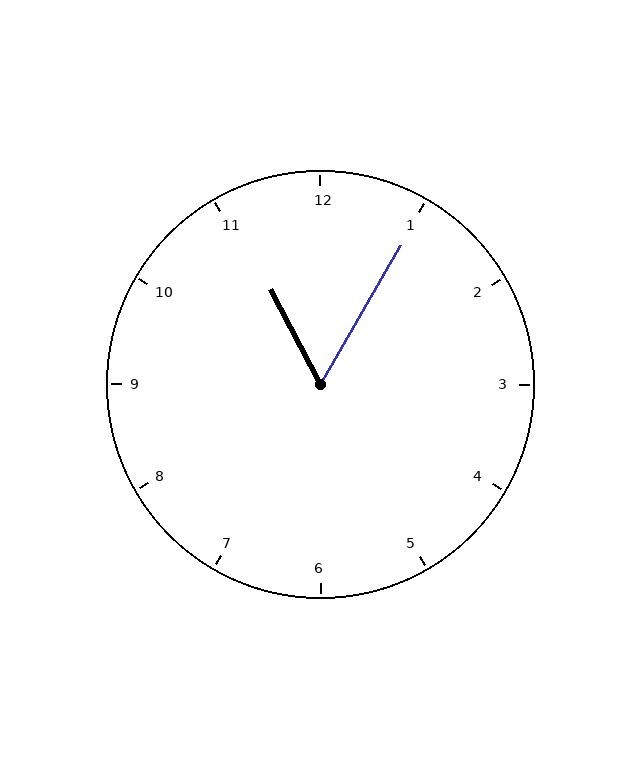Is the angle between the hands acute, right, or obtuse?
It is acute.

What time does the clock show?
11:05.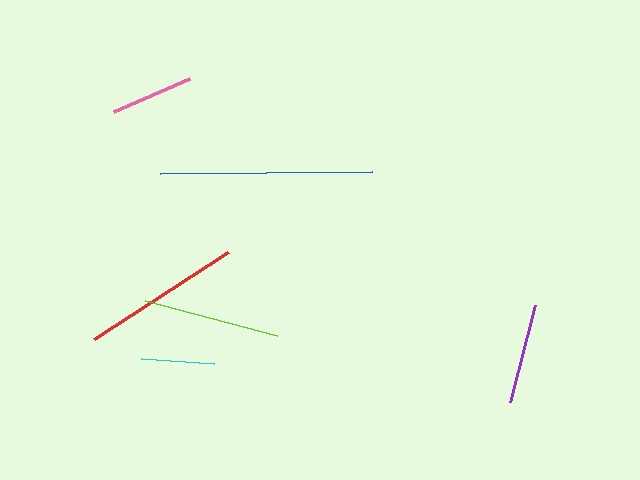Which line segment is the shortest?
The cyan line is the shortest at approximately 73 pixels.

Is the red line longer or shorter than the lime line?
The red line is longer than the lime line.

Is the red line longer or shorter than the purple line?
The red line is longer than the purple line.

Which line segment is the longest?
The blue line is the longest at approximately 212 pixels.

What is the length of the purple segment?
The purple segment is approximately 100 pixels long.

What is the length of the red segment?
The red segment is approximately 160 pixels long.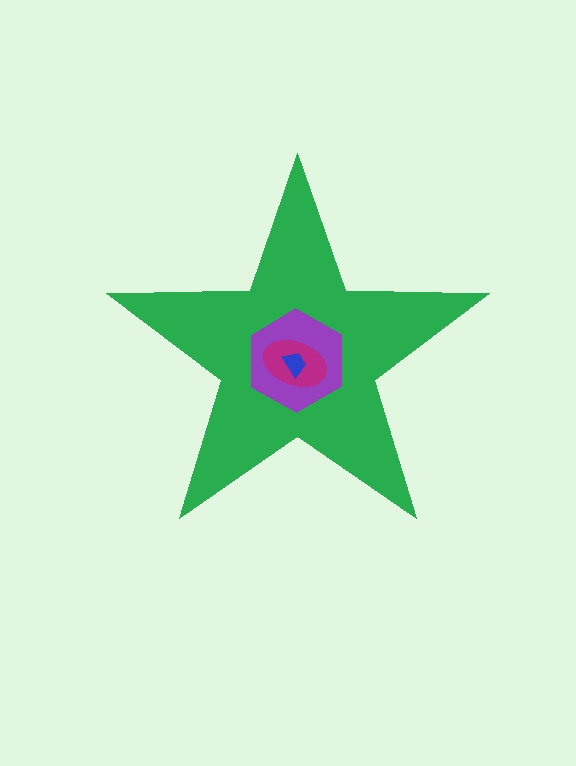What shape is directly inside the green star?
The purple hexagon.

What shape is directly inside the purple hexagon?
The magenta ellipse.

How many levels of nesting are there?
4.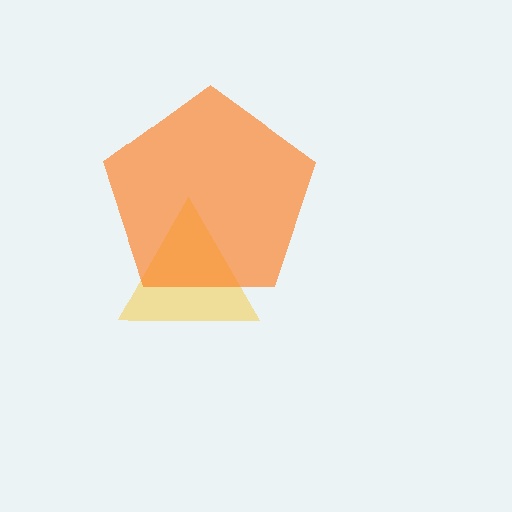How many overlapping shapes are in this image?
There are 2 overlapping shapes in the image.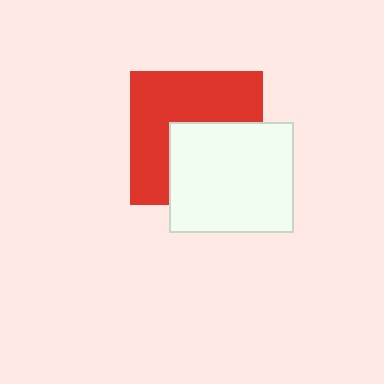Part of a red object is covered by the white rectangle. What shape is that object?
It is a square.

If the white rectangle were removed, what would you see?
You would see the complete red square.